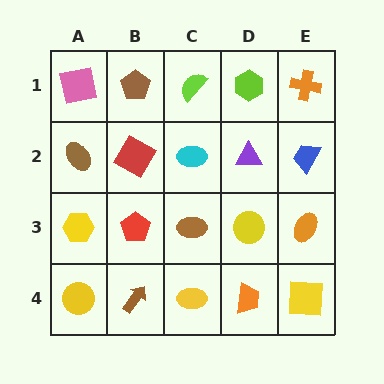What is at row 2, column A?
A brown ellipse.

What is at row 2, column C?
A cyan ellipse.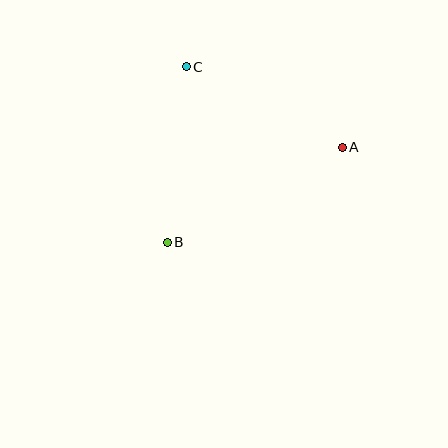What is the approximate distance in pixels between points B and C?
The distance between B and C is approximately 177 pixels.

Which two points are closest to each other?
Points A and C are closest to each other.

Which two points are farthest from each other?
Points A and B are farthest from each other.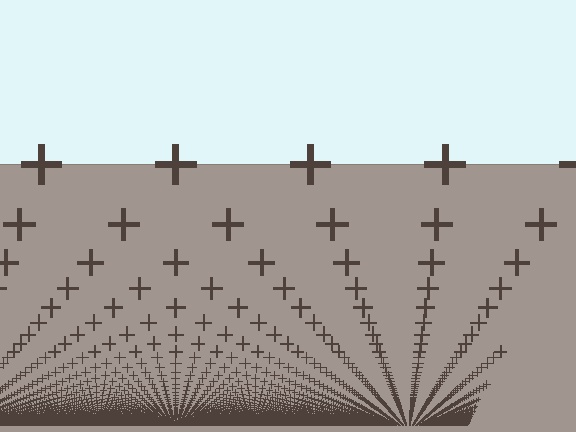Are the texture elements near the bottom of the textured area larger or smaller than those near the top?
Smaller. The gradient is inverted — elements near the bottom are smaller and denser.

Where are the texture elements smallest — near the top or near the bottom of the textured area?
Near the bottom.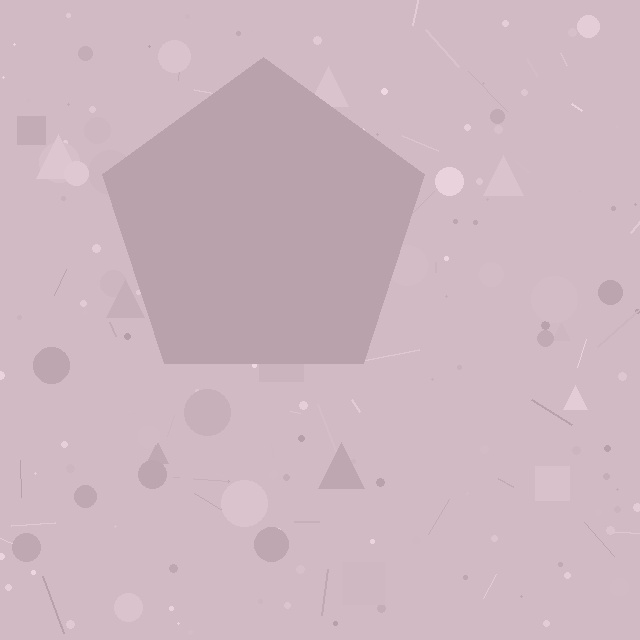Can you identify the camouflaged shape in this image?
The camouflaged shape is a pentagon.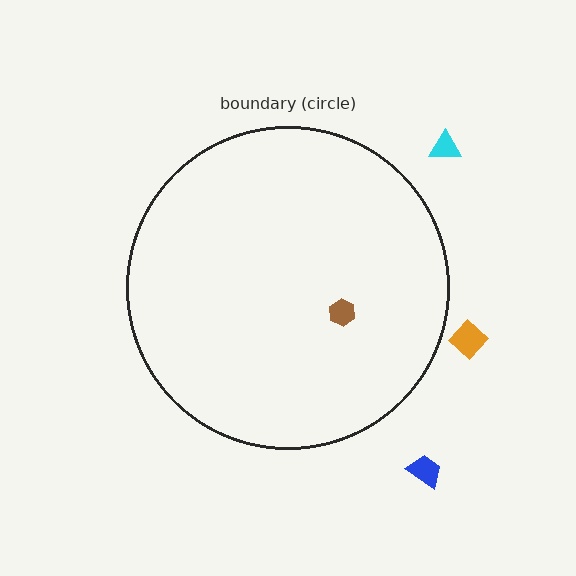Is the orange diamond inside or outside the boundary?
Outside.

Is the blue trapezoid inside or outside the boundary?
Outside.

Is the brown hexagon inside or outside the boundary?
Inside.